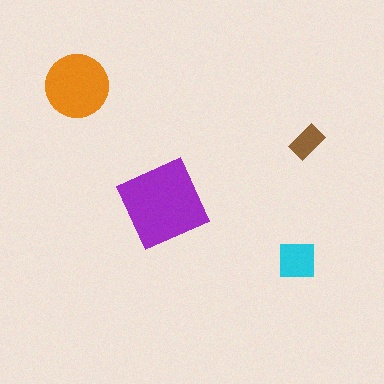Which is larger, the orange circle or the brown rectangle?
The orange circle.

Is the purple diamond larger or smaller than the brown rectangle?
Larger.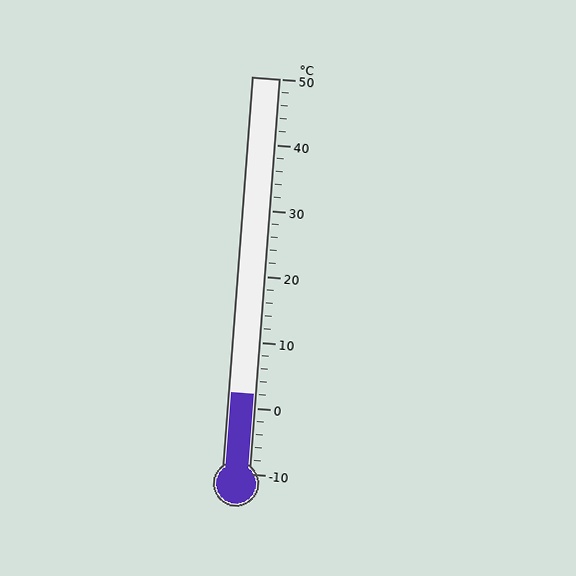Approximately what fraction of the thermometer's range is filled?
The thermometer is filled to approximately 20% of its range.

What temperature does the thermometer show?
The thermometer shows approximately 2°C.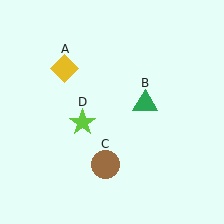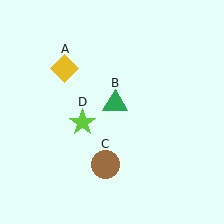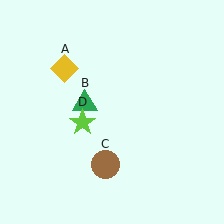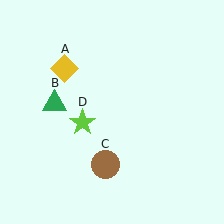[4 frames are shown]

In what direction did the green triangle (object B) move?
The green triangle (object B) moved left.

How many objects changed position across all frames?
1 object changed position: green triangle (object B).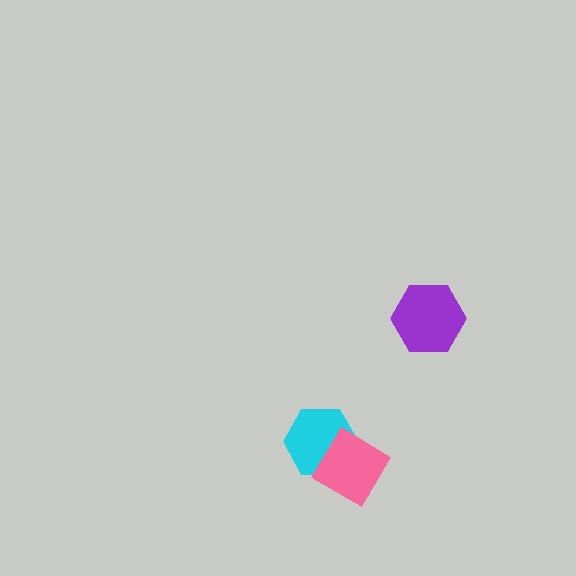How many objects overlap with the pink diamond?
1 object overlaps with the pink diamond.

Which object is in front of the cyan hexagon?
The pink diamond is in front of the cyan hexagon.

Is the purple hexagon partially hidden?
No, no other shape covers it.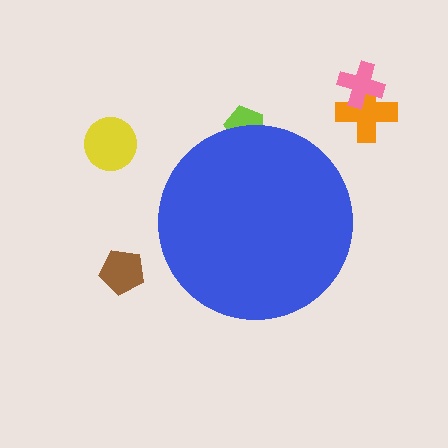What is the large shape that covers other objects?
A blue circle.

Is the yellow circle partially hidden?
No, the yellow circle is fully visible.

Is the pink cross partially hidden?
No, the pink cross is fully visible.